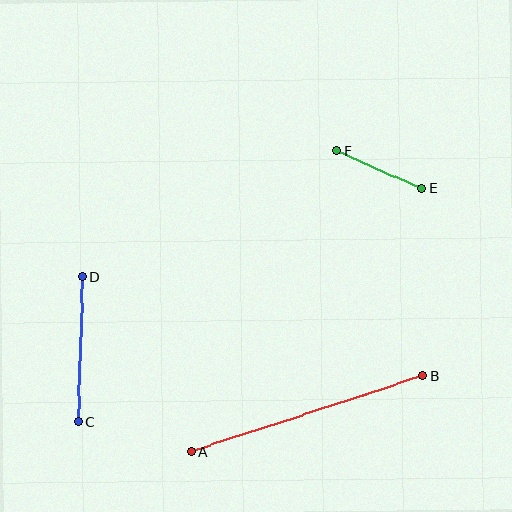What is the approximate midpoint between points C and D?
The midpoint is at approximately (80, 349) pixels.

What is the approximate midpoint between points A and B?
The midpoint is at approximately (307, 414) pixels.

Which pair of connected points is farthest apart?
Points A and B are farthest apart.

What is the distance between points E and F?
The distance is approximately 94 pixels.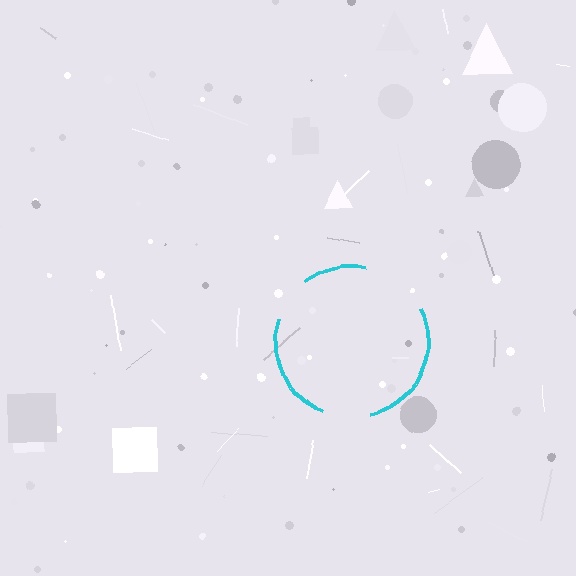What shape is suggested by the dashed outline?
The dashed outline suggests a circle.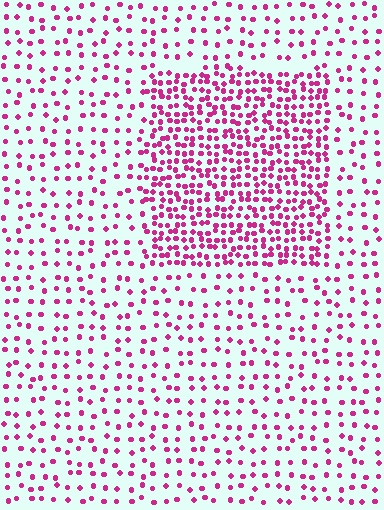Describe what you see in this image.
The image contains small magenta elements arranged at two different densities. A rectangle-shaped region is visible where the elements are more densely packed than the surrounding area.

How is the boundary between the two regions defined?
The boundary is defined by a change in element density (approximately 2.5x ratio). All elements are the same color, size, and shape.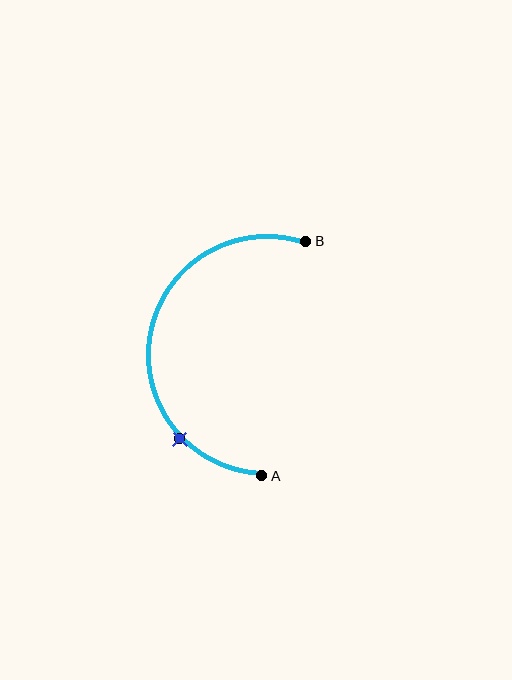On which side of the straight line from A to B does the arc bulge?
The arc bulges to the left of the straight line connecting A and B.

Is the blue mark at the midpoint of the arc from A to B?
No. The blue mark lies on the arc but is closer to endpoint A. The arc midpoint would be at the point on the curve equidistant along the arc from both A and B.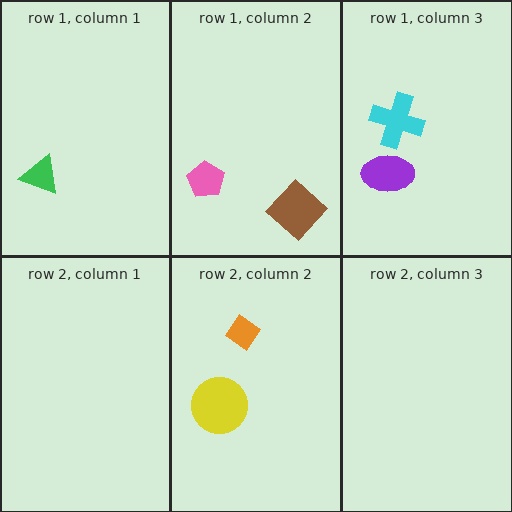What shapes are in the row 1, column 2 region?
The pink pentagon, the brown diamond.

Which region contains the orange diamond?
The row 2, column 2 region.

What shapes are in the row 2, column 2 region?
The yellow circle, the orange diamond.